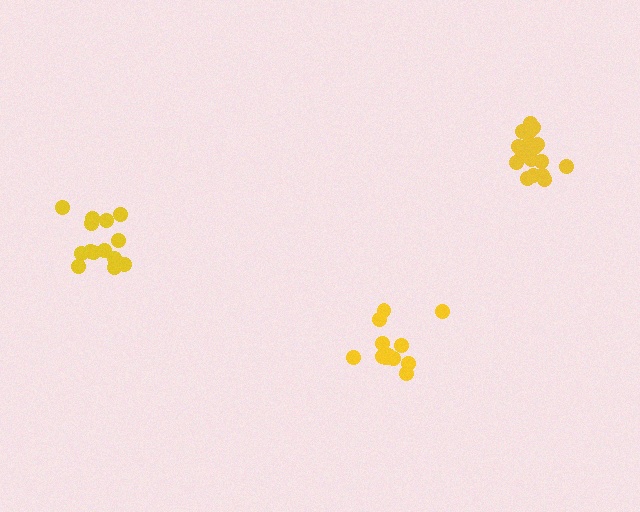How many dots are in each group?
Group 1: 18 dots, Group 2: 13 dots, Group 3: 14 dots (45 total).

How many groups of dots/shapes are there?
There are 3 groups.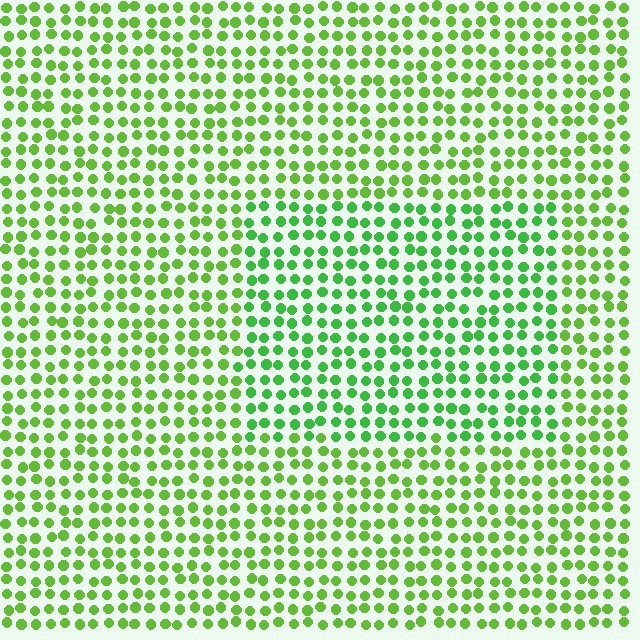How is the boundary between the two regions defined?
The boundary is defined purely by a slight shift in hue (about 24 degrees). Spacing, size, and orientation are identical on both sides.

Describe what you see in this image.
The image is filled with small lime elements in a uniform arrangement. A rectangle-shaped region is visible where the elements are tinted to a slightly different hue, forming a subtle color boundary.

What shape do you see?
I see a rectangle.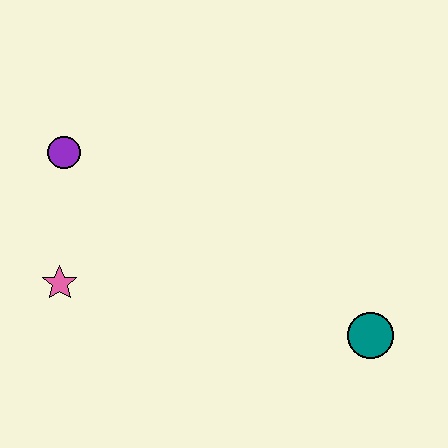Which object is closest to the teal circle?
The pink star is closest to the teal circle.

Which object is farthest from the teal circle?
The purple circle is farthest from the teal circle.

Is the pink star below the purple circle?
Yes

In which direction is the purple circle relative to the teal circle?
The purple circle is to the left of the teal circle.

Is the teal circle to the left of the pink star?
No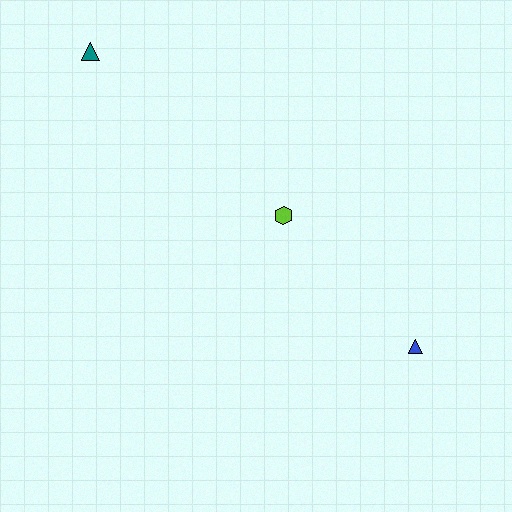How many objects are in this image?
There are 3 objects.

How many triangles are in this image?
There are 2 triangles.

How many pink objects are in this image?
There are no pink objects.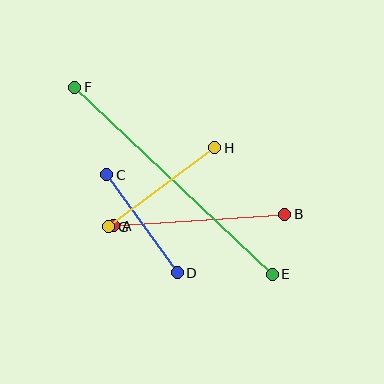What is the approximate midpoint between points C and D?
The midpoint is at approximately (142, 224) pixels.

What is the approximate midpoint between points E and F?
The midpoint is at approximately (173, 181) pixels.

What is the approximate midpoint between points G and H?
The midpoint is at approximately (162, 187) pixels.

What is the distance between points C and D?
The distance is approximately 120 pixels.